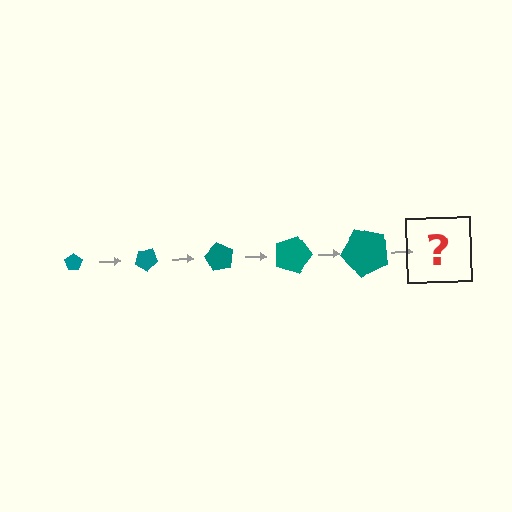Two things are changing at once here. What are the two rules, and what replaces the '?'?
The two rules are that the pentagon grows larger each step and it rotates 30 degrees each step. The '?' should be a pentagon, larger than the previous one and rotated 150 degrees from the start.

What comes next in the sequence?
The next element should be a pentagon, larger than the previous one and rotated 150 degrees from the start.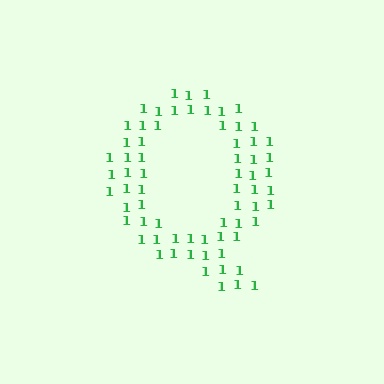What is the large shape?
The large shape is the letter Q.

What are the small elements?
The small elements are digit 1's.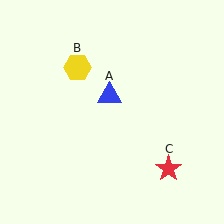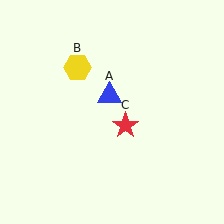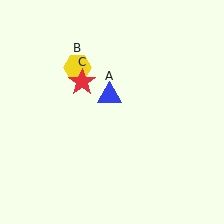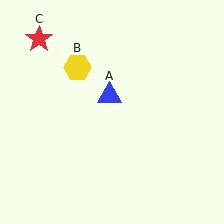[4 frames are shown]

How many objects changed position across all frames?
1 object changed position: red star (object C).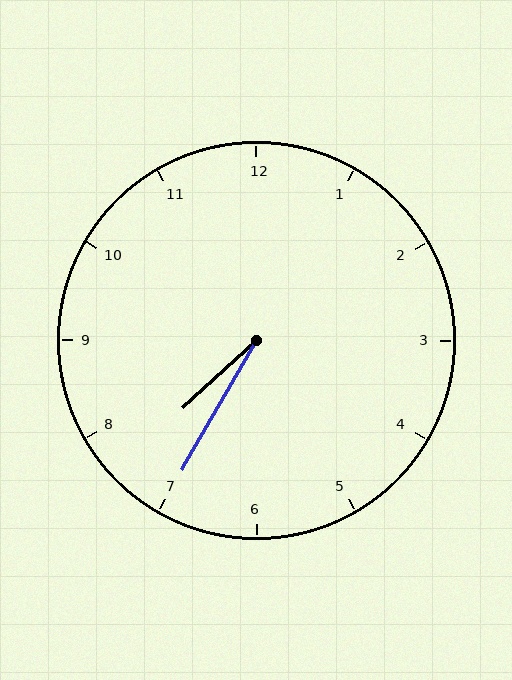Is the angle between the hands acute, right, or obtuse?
It is acute.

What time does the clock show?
7:35.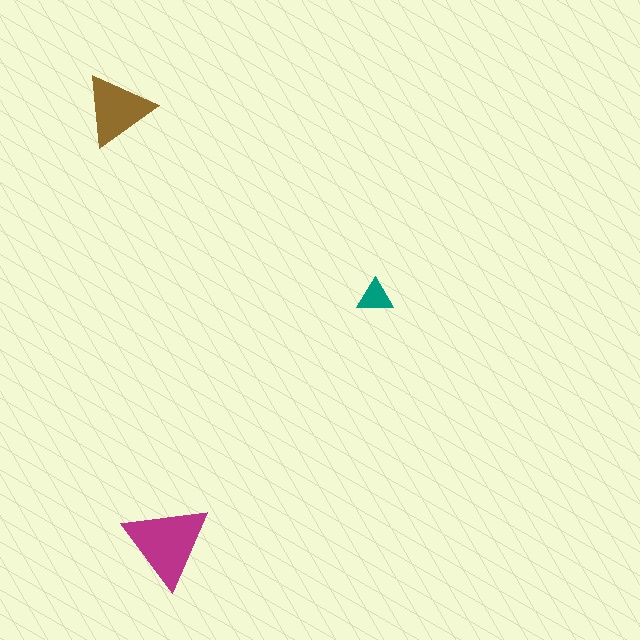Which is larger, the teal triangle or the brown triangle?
The brown one.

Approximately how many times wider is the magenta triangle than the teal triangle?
About 2.5 times wider.